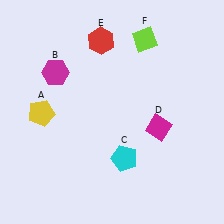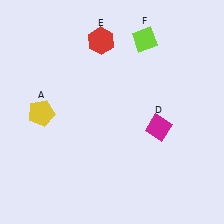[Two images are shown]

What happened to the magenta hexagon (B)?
The magenta hexagon (B) was removed in Image 2. It was in the top-left area of Image 1.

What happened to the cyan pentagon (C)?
The cyan pentagon (C) was removed in Image 2. It was in the bottom-right area of Image 1.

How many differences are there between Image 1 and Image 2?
There are 2 differences between the two images.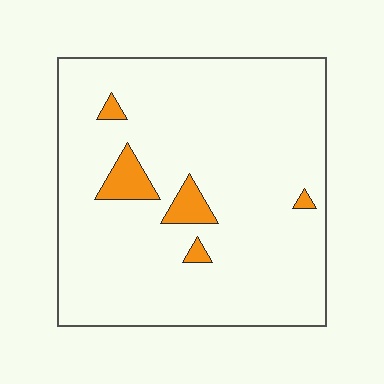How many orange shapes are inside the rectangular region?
5.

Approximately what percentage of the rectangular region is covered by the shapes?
Approximately 5%.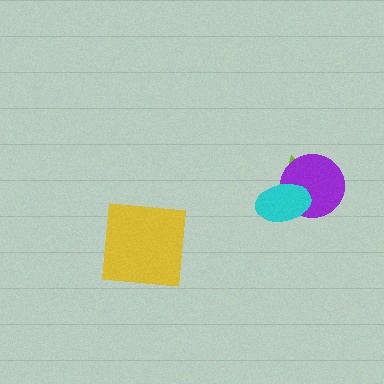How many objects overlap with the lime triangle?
2 objects overlap with the lime triangle.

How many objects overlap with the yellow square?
0 objects overlap with the yellow square.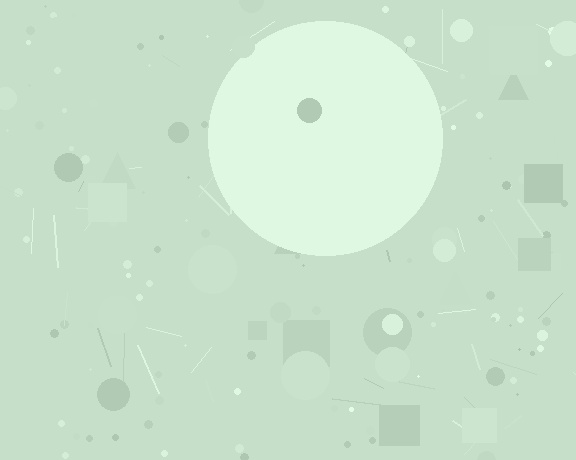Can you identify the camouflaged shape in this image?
The camouflaged shape is a circle.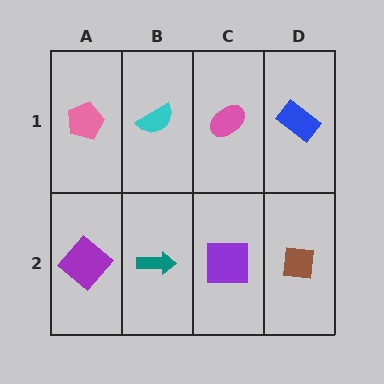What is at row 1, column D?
A blue rectangle.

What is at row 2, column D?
A brown square.